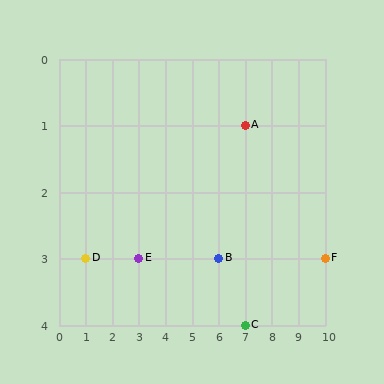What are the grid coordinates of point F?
Point F is at grid coordinates (10, 3).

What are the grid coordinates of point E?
Point E is at grid coordinates (3, 3).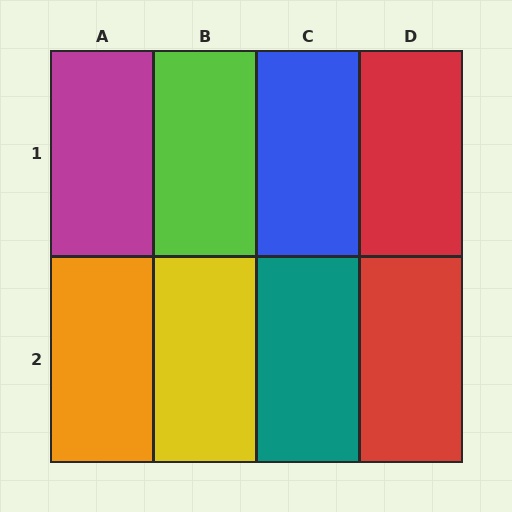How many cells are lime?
1 cell is lime.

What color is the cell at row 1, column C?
Blue.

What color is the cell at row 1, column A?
Magenta.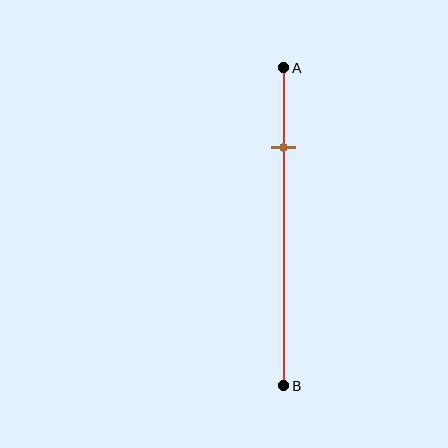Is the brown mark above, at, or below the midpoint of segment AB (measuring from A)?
The brown mark is above the midpoint of segment AB.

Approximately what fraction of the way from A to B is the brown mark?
The brown mark is approximately 25% of the way from A to B.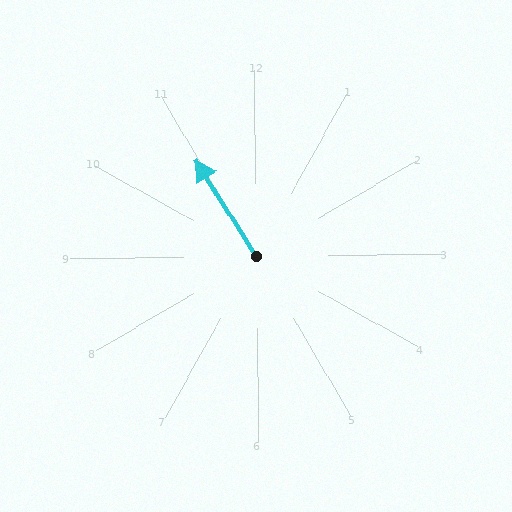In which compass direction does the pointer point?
Northwest.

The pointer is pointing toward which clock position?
Roughly 11 o'clock.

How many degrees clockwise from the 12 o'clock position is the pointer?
Approximately 329 degrees.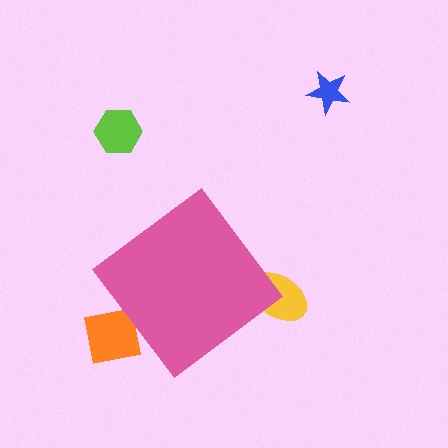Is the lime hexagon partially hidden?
No, the lime hexagon is fully visible.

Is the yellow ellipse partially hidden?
Yes, the yellow ellipse is partially hidden behind the pink diamond.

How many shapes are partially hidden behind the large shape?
2 shapes are partially hidden.